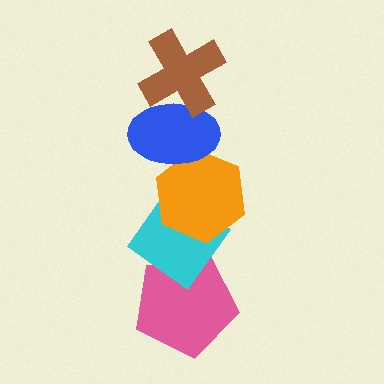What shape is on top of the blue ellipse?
The brown cross is on top of the blue ellipse.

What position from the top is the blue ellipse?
The blue ellipse is 2nd from the top.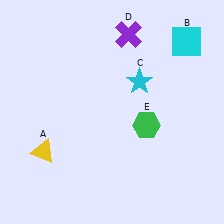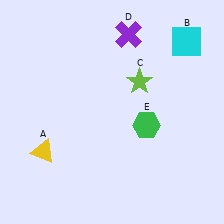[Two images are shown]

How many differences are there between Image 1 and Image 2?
There is 1 difference between the two images.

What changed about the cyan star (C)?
In Image 1, C is cyan. In Image 2, it changed to lime.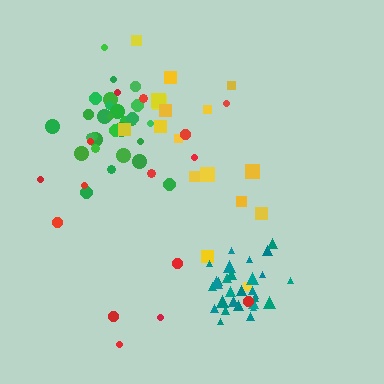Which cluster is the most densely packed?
Teal.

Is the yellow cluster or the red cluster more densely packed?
Yellow.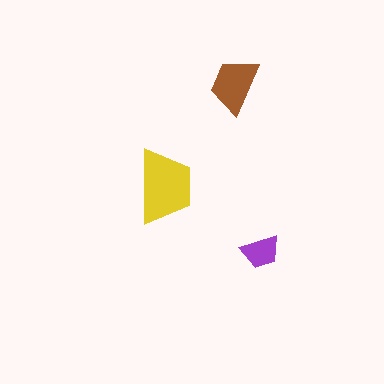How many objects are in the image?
There are 3 objects in the image.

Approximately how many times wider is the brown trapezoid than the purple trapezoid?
About 1.5 times wider.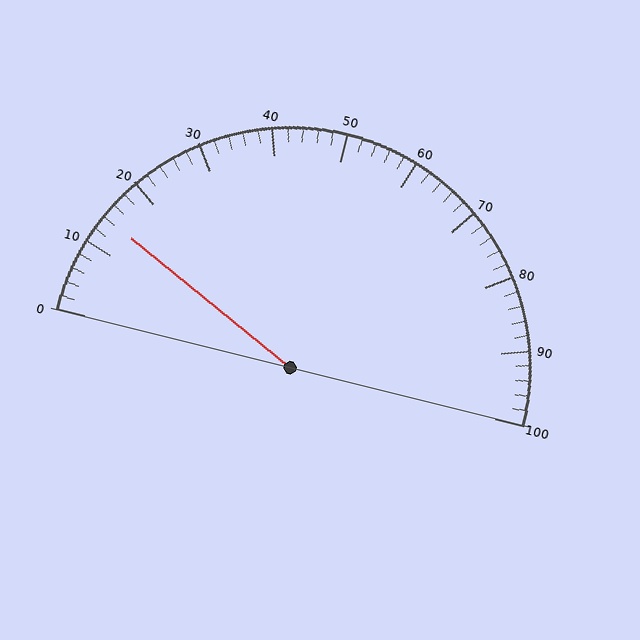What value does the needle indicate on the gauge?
The needle indicates approximately 14.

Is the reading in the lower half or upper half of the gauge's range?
The reading is in the lower half of the range (0 to 100).